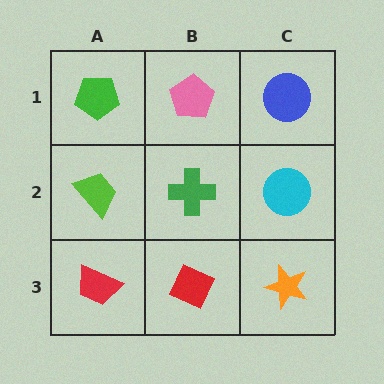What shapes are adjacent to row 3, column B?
A green cross (row 2, column B), a red trapezoid (row 3, column A), an orange star (row 3, column C).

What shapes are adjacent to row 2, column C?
A blue circle (row 1, column C), an orange star (row 3, column C), a green cross (row 2, column B).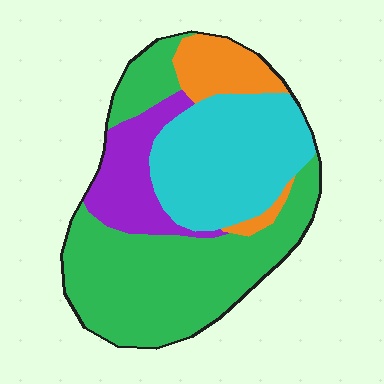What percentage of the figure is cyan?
Cyan covers about 30% of the figure.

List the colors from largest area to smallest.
From largest to smallest: green, cyan, purple, orange.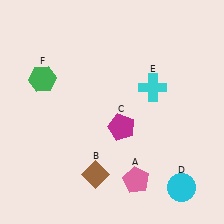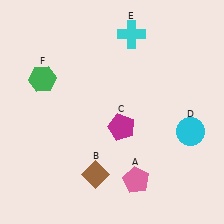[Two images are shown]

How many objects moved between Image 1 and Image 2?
2 objects moved between the two images.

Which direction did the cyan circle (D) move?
The cyan circle (D) moved up.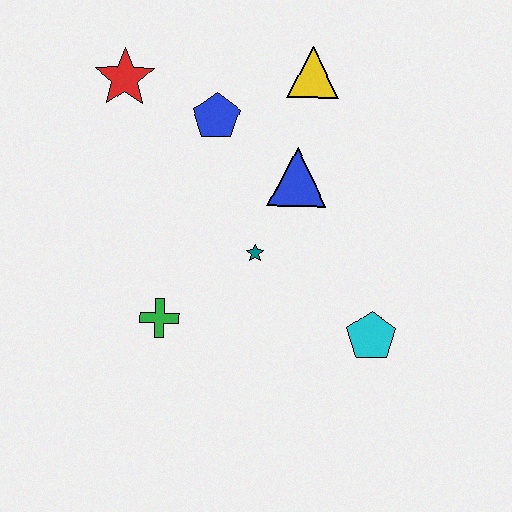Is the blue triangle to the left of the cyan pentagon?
Yes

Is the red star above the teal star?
Yes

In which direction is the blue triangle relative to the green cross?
The blue triangle is above the green cross.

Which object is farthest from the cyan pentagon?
The red star is farthest from the cyan pentagon.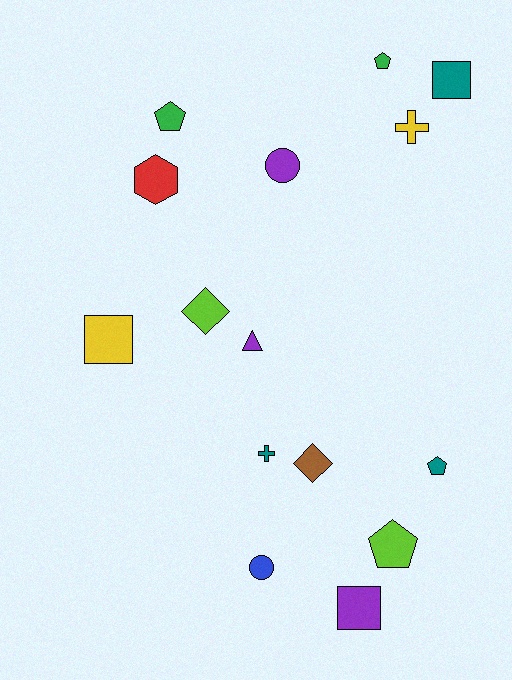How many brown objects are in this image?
There is 1 brown object.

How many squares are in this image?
There are 3 squares.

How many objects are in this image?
There are 15 objects.